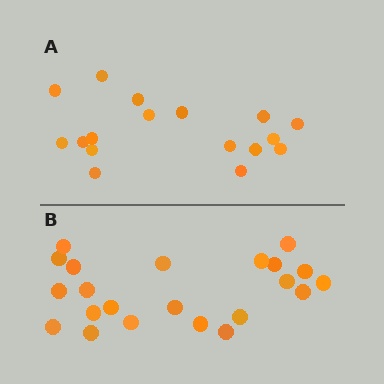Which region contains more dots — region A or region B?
Region B (the bottom region) has more dots.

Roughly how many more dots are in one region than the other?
Region B has about 5 more dots than region A.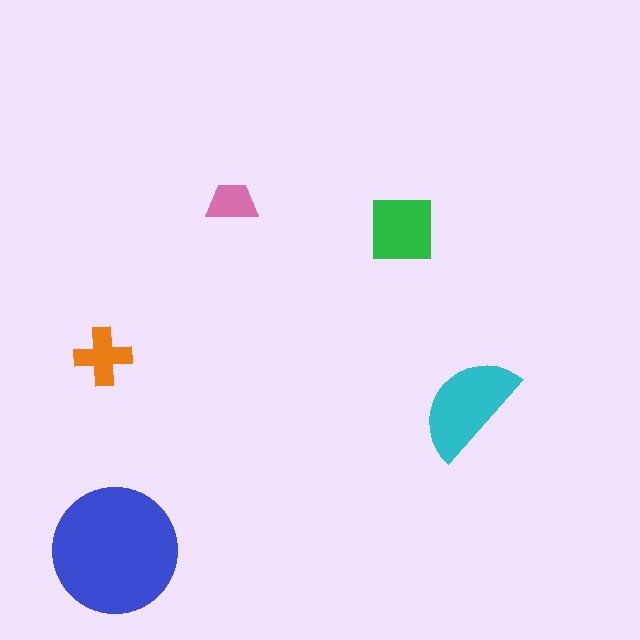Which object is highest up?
The pink trapezoid is topmost.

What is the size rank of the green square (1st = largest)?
3rd.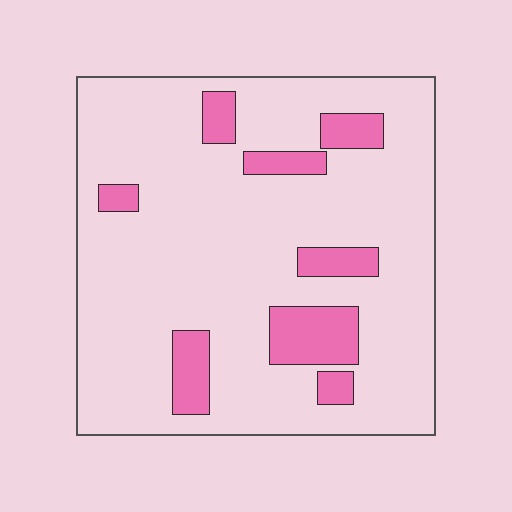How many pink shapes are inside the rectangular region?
8.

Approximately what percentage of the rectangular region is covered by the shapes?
Approximately 15%.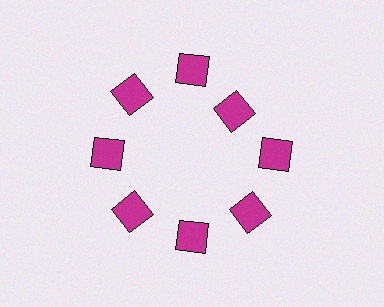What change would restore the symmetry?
The symmetry would be restored by moving it outward, back onto the ring so that all 8 squares sit at equal angles and equal distance from the center.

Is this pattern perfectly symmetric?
No. The 8 magenta squares are arranged in a ring, but one element near the 2 o'clock position is pulled inward toward the center, breaking the 8-fold rotational symmetry.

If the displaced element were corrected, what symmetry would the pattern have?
It would have 8-fold rotational symmetry — the pattern would map onto itself every 45 degrees.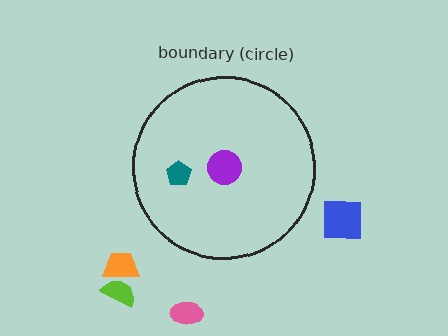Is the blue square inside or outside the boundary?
Outside.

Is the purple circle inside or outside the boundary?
Inside.